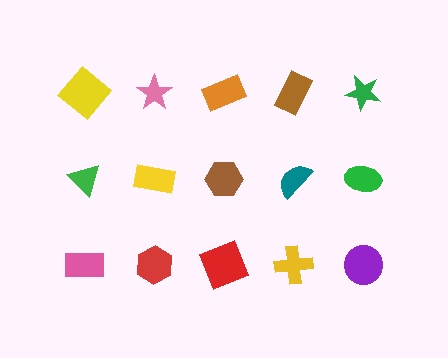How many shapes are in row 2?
5 shapes.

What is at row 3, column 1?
A pink rectangle.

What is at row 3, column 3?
A red square.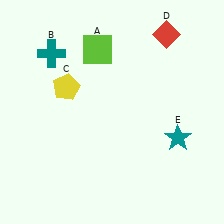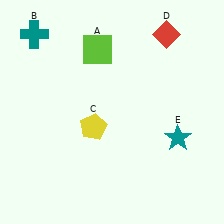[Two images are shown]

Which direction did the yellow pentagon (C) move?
The yellow pentagon (C) moved down.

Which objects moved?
The objects that moved are: the teal cross (B), the yellow pentagon (C).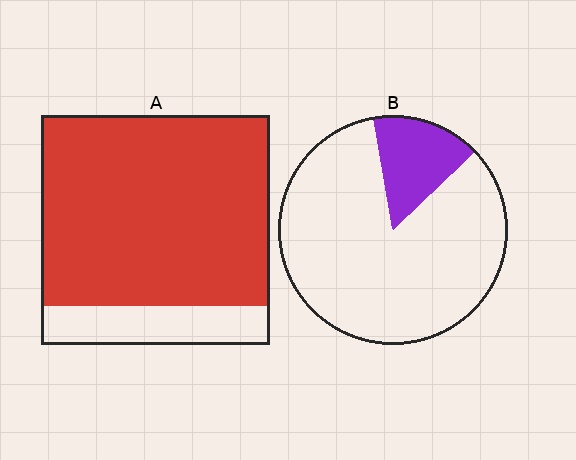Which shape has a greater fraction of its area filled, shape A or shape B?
Shape A.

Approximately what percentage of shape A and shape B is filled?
A is approximately 85% and B is approximately 15%.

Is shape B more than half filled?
No.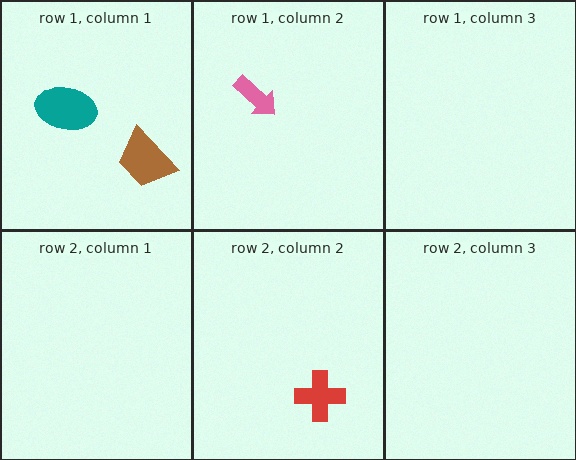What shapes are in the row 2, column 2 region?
The red cross.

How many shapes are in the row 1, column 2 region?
1.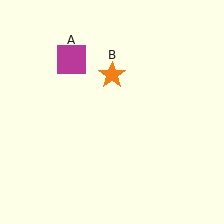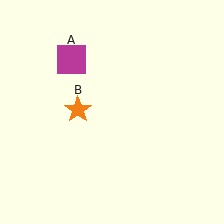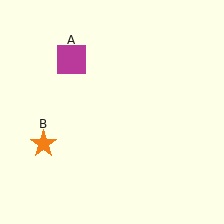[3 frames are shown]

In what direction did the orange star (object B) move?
The orange star (object B) moved down and to the left.